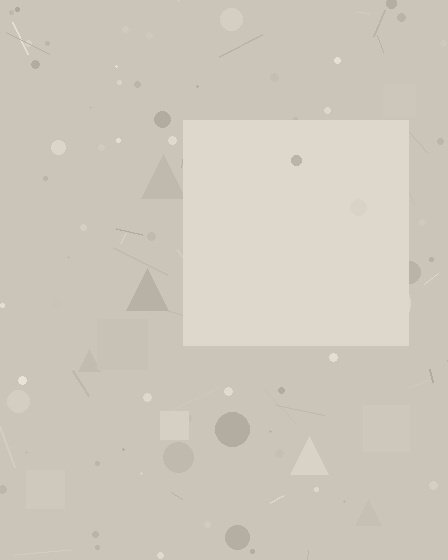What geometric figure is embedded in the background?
A square is embedded in the background.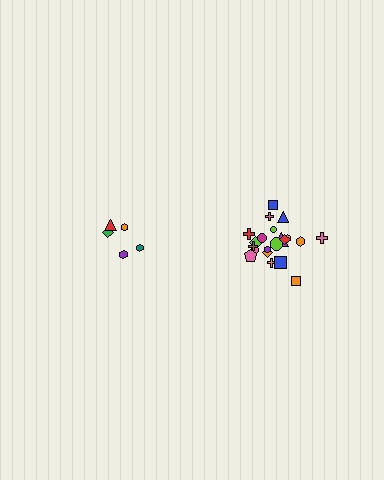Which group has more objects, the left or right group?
The right group.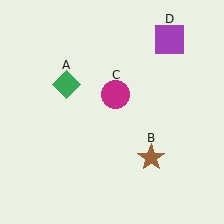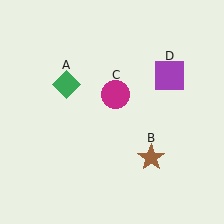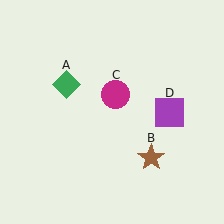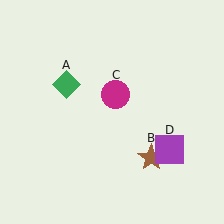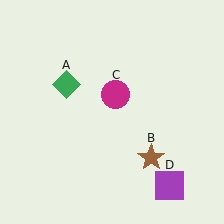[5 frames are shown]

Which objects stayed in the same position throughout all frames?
Green diamond (object A) and brown star (object B) and magenta circle (object C) remained stationary.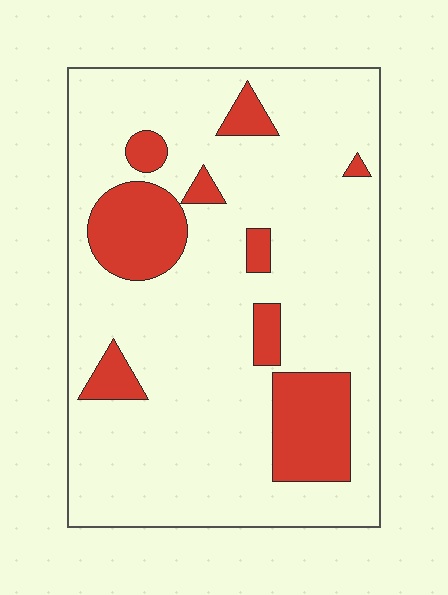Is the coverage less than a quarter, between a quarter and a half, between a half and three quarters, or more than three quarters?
Less than a quarter.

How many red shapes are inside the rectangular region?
9.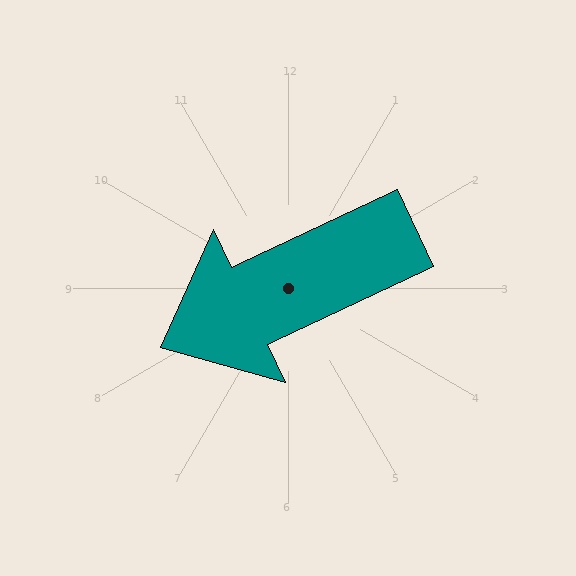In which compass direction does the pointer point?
Southwest.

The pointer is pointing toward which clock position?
Roughly 8 o'clock.